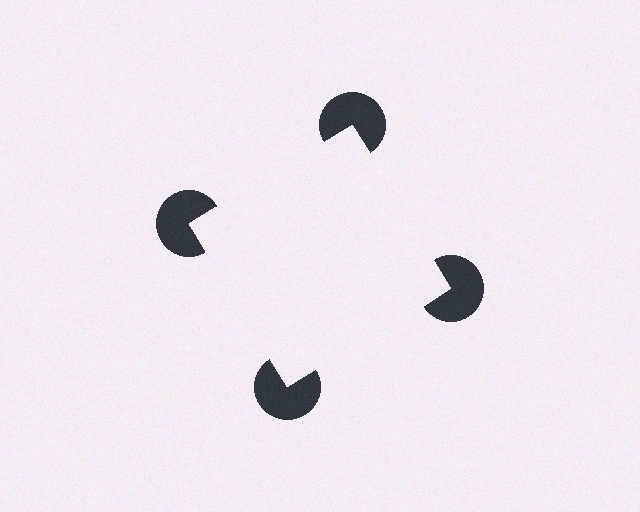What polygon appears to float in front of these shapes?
An illusory square — its edges are inferred from the aligned wedge cuts in the pac-man discs, not physically drawn.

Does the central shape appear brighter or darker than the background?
It typically appears slightly brighter than the background, even though no actual brightness change is drawn.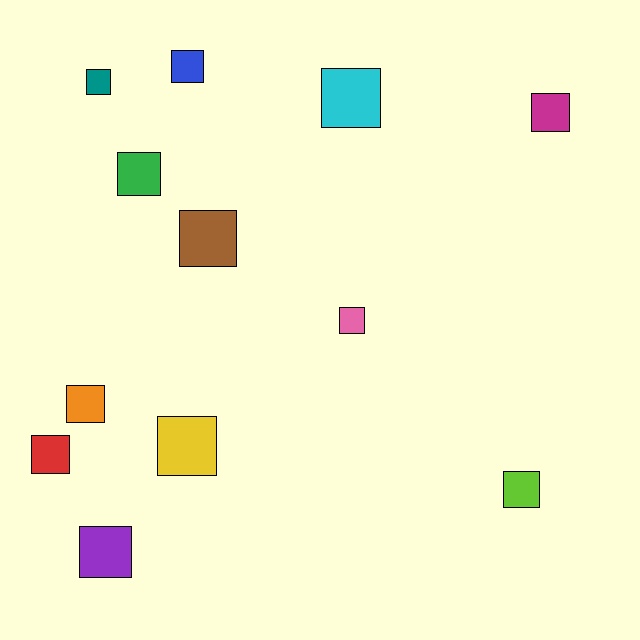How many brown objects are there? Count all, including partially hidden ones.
There is 1 brown object.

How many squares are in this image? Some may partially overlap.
There are 12 squares.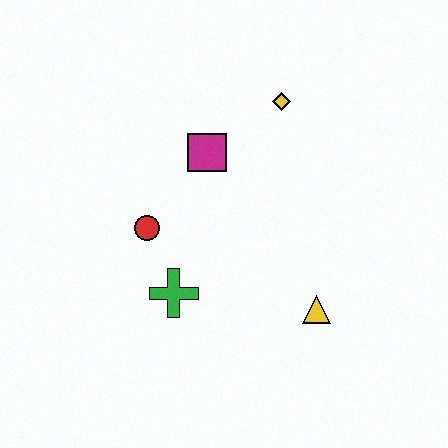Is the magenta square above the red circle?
Yes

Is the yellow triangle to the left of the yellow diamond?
No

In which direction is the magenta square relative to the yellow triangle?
The magenta square is above the yellow triangle.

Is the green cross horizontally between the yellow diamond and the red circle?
Yes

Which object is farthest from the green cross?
The yellow diamond is farthest from the green cross.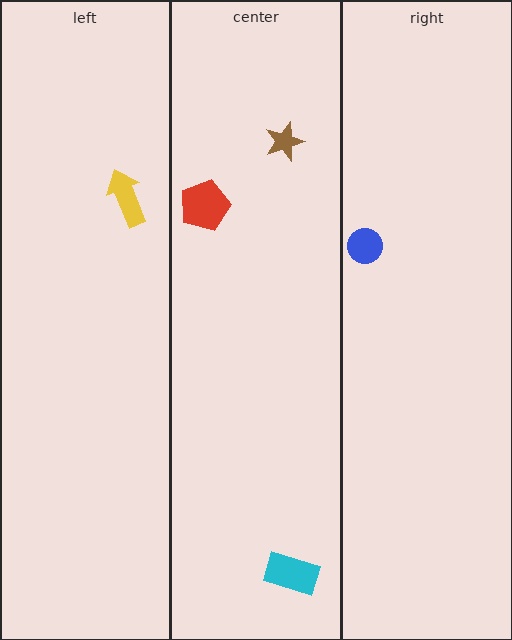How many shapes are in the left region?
1.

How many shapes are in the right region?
1.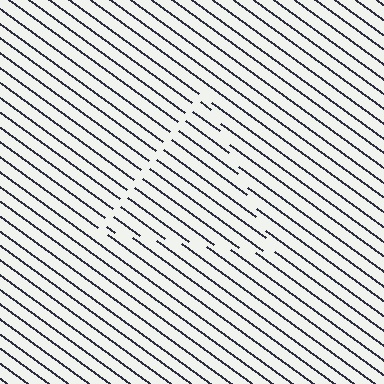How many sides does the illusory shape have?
3 sides — the line-ends trace a triangle.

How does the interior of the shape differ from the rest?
The interior of the shape contains the same grating, shifted by half a period — the contour is defined by the phase discontinuity where line-ends from the inner and outer gratings abut.